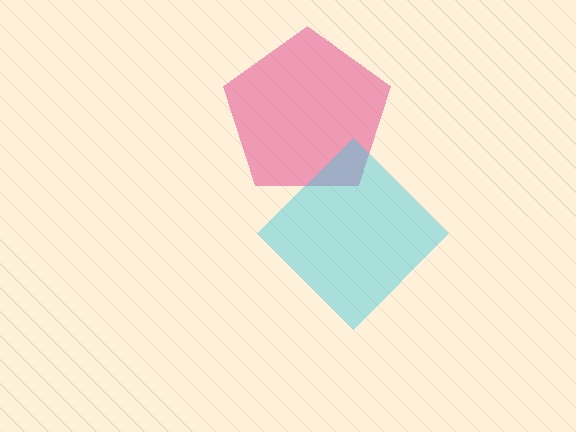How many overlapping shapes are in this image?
There are 2 overlapping shapes in the image.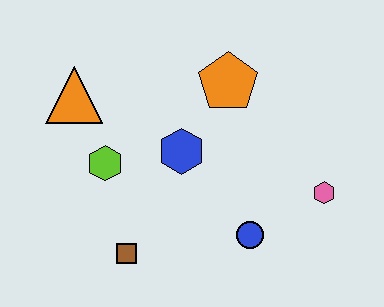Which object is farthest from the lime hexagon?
The pink hexagon is farthest from the lime hexagon.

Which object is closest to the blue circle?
The pink hexagon is closest to the blue circle.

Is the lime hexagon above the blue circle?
Yes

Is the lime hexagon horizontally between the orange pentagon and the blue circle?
No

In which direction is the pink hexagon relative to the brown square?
The pink hexagon is to the right of the brown square.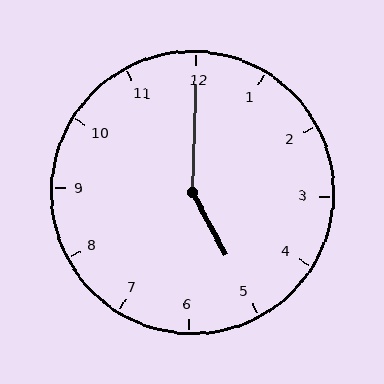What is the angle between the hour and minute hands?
Approximately 150 degrees.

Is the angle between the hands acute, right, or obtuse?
It is obtuse.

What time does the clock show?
5:00.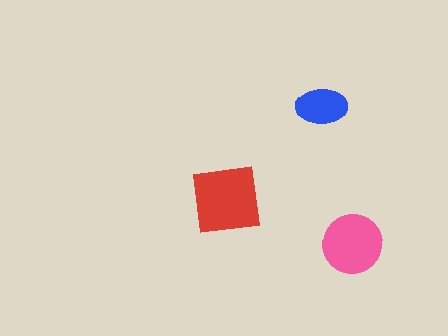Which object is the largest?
The red square.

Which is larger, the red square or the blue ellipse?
The red square.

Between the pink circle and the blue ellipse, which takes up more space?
The pink circle.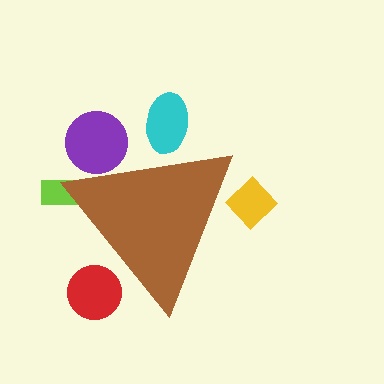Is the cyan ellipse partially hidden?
Yes, the cyan ellipse is partially hidden behind the brown triangle.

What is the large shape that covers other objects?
A brown triangle.